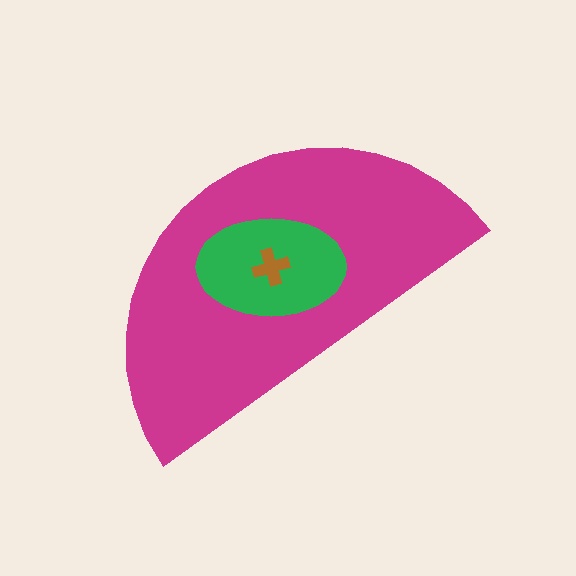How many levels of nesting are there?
3.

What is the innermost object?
The brown cross.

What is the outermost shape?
The magenta semicircle.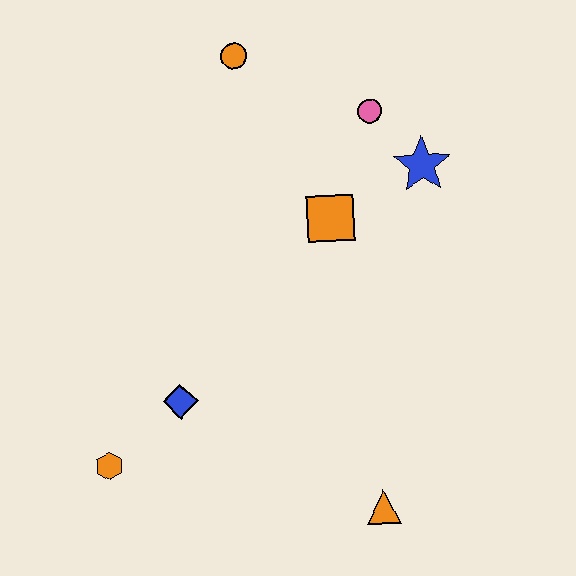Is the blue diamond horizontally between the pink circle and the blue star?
No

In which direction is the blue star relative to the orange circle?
The blue star is to the right of the orange circle.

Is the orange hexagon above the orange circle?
No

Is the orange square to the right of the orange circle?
Yes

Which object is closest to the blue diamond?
The orange hexagon is closest to the blue diamond.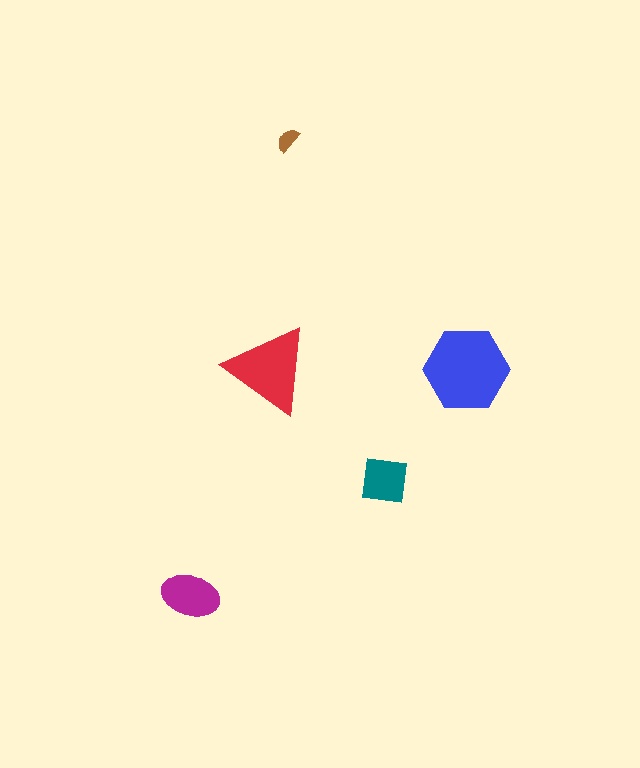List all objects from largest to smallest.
The blue hexagon, the red triangle, the magenta ellipse, the teal square, the brown semicircle.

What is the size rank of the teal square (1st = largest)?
4th.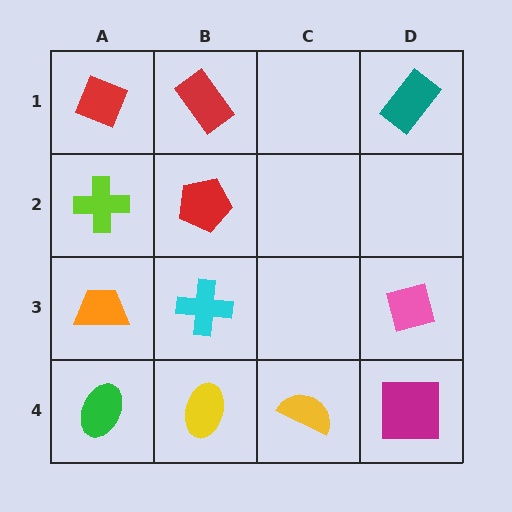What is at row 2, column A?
A lime cross.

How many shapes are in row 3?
3 shapes.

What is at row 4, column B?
A yellow ellipse.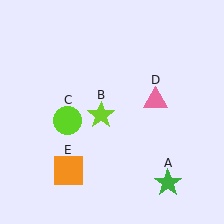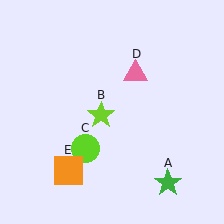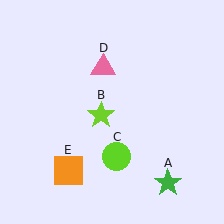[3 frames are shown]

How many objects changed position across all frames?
2 objects changed position: lime circle (object C), pink triangle (object D).